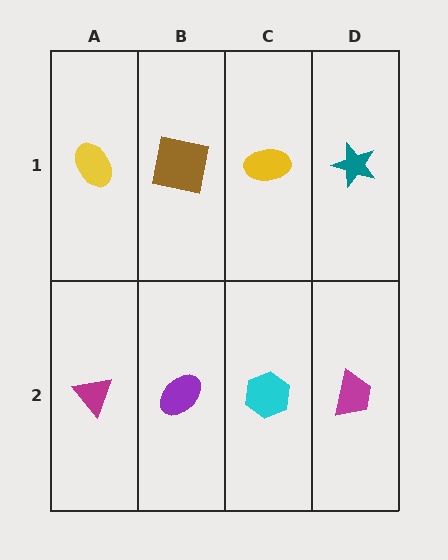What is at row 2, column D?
A magenta trapezoid.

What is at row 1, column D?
A teal star.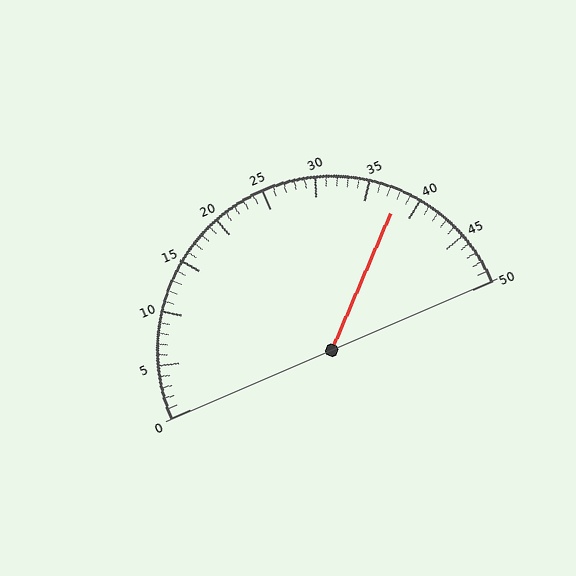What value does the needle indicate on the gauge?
The needle indicates approximately 38.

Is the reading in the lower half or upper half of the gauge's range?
The reading is in the upper half of the range (0 to 50).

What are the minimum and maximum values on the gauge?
The gauge ranges from 0 to 50.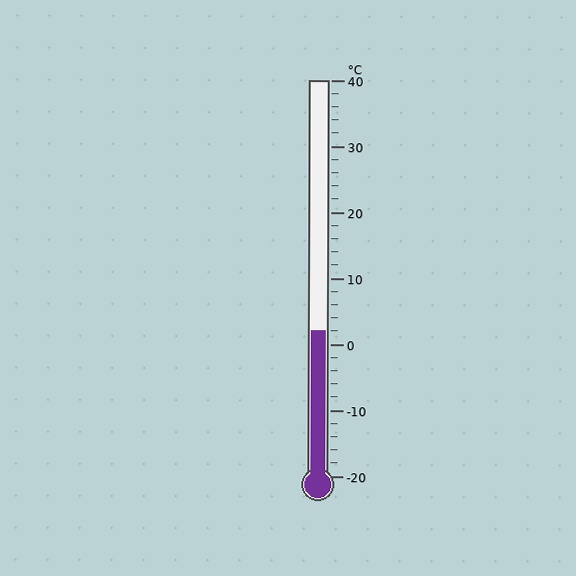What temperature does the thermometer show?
The thermometer shows approximately 2°C.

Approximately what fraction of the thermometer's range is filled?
The thermometer is filled to approximately 35% of its range.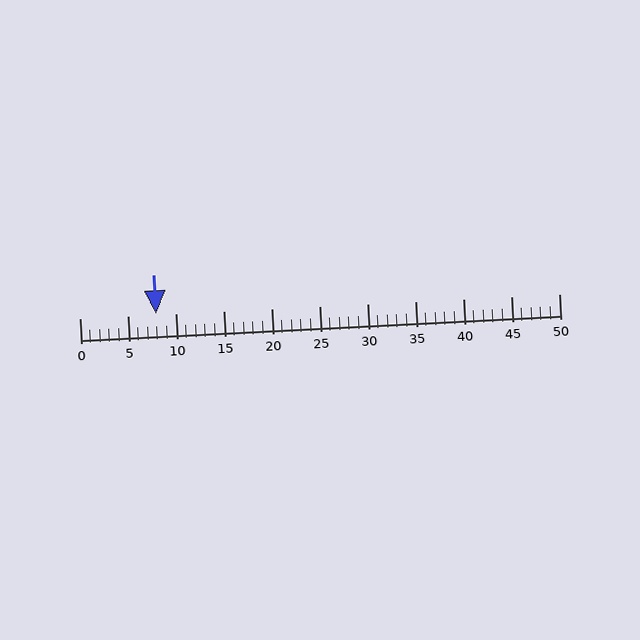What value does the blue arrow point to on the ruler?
The blue arrow points to approximately 8.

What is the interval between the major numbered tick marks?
The major tick marks are spaced 5 units apart.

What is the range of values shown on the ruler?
The ruler shows values from 0 to 50.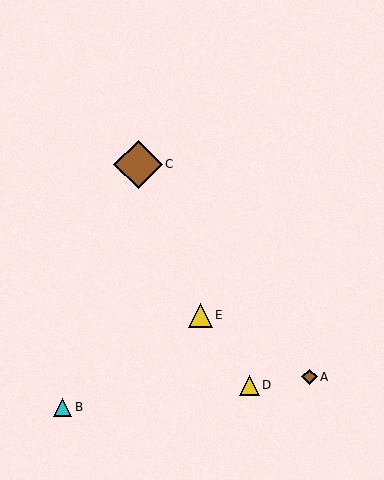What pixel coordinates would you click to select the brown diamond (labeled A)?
Click at (309, 377) to select the brown diamond A.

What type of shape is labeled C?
Shape C is a brown diamond.